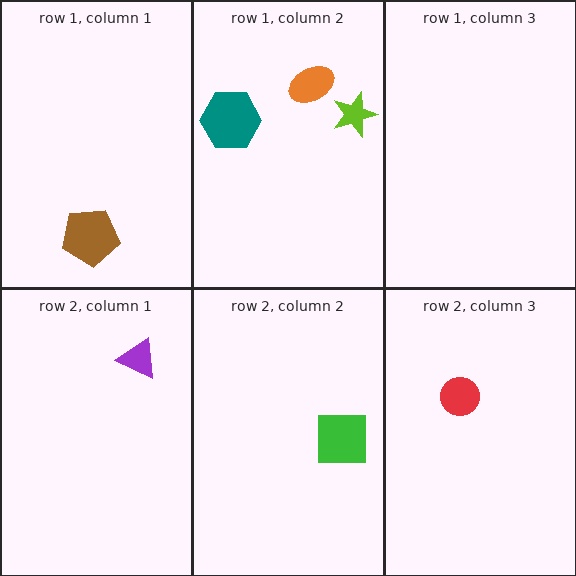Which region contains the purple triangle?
The row 2, column 1 region.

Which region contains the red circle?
The row 2, column 3 region.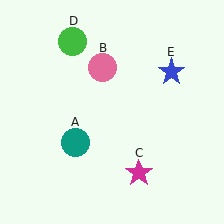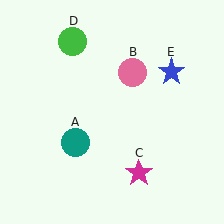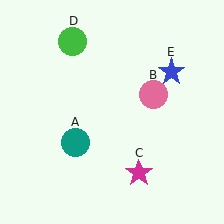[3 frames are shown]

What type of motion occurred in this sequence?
The pink circle (object B) rotated clockwise around the center of the scene.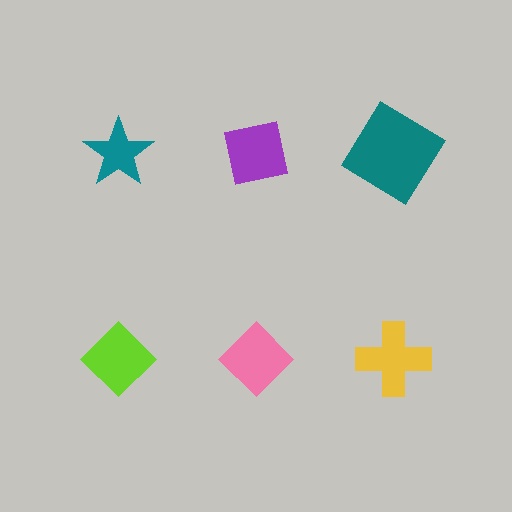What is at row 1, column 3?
A teal diamond.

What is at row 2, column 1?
A lime diamond.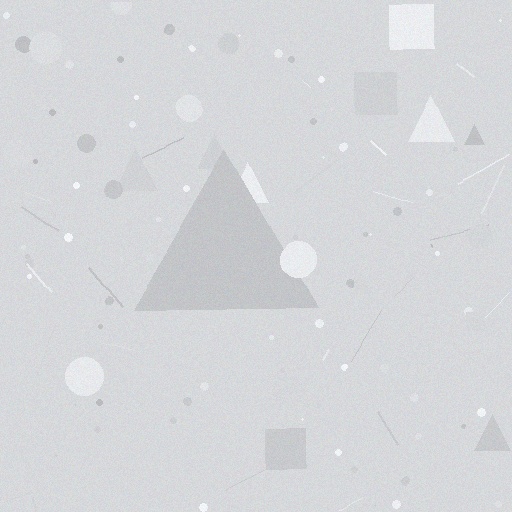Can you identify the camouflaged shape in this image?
The camouflaged shape is a triangle.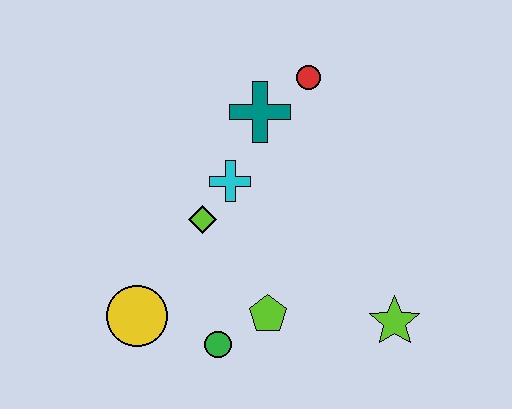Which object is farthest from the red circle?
The yellow circle is farthest from the red circle.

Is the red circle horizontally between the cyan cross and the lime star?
Yes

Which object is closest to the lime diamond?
The cyan cross is closest to the lime diamond.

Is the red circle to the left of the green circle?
No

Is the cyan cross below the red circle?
Yes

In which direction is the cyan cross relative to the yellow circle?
The cyan cross is above the yellow circle.